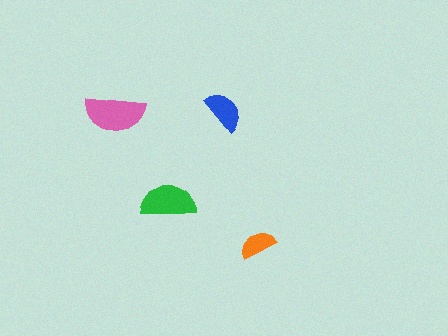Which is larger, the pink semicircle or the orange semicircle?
The pink one.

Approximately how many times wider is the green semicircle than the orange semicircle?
About 1.5 times wider.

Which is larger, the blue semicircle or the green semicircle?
The green one.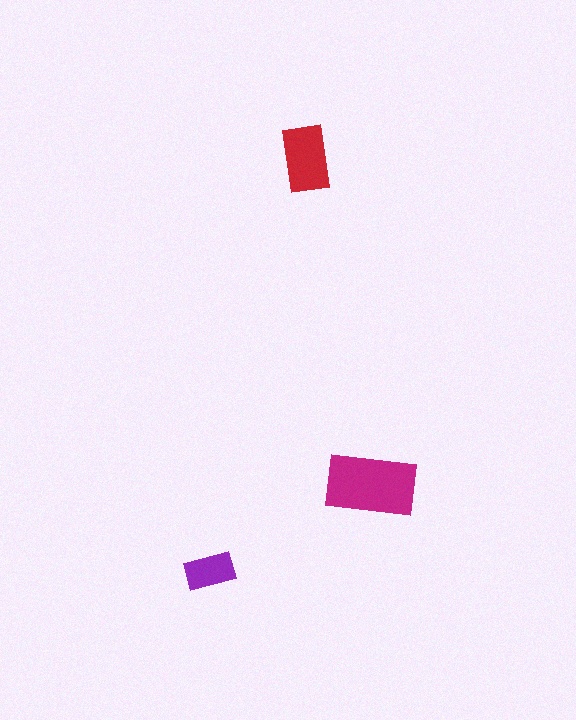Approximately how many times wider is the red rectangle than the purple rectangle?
About 1.5 times wider.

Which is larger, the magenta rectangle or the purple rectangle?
The magenta one.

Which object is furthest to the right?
The magenta rectangle is rightmost.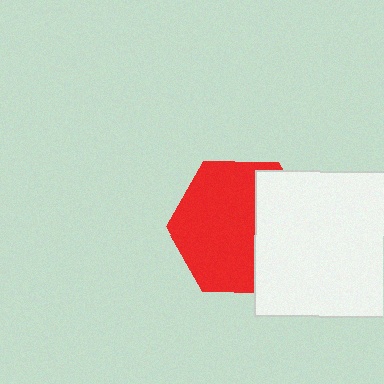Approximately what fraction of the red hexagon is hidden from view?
Roughly 36% of the red hexagon is hidden behind the white square.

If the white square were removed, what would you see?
You would see the complete red hexagon.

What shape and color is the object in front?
The object in front is a white square.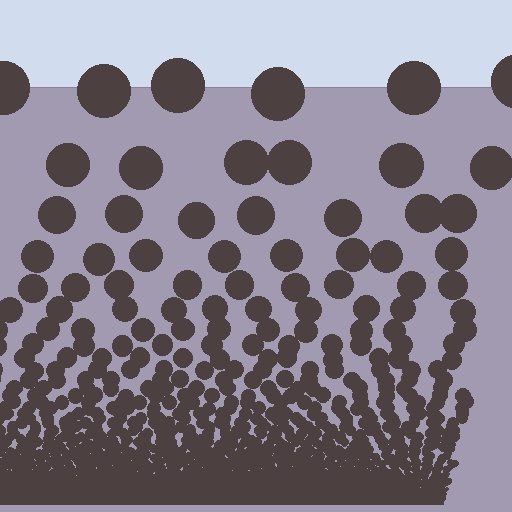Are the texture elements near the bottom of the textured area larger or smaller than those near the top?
Smaller. The gradient is inverted — elements near the bottom are smaller and denser.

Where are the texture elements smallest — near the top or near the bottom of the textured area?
Near the bottom.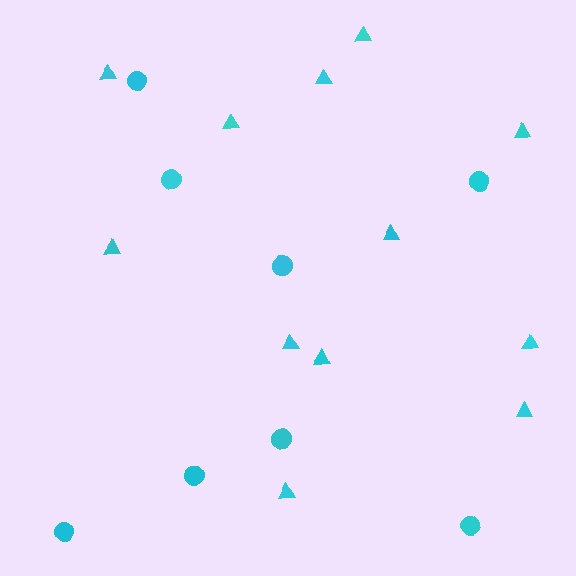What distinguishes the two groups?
There are 2 groups: one group of triangles (12) and one group of circles (8).